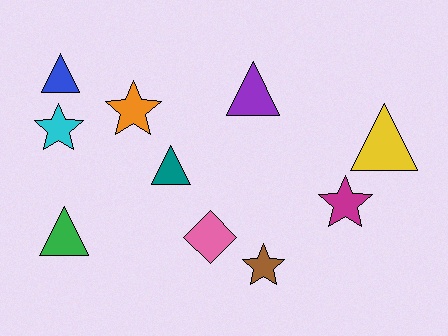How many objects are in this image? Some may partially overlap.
There are 10 objects.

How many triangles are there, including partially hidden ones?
There are 5 triangles.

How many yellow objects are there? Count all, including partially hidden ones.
There is 1 yellow object.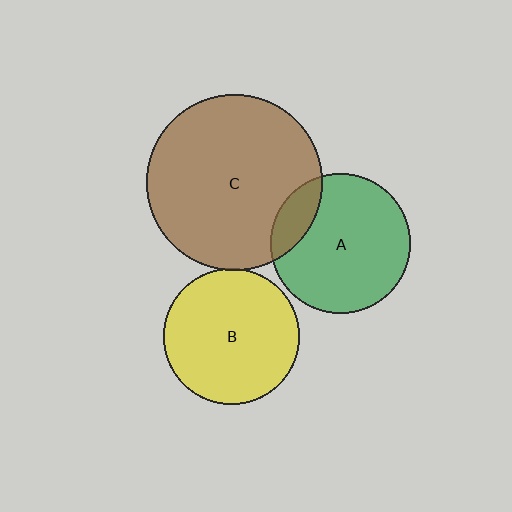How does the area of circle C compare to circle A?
Approximately 1.6 times.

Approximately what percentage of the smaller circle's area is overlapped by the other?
Approximately 15%.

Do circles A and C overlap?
Yes.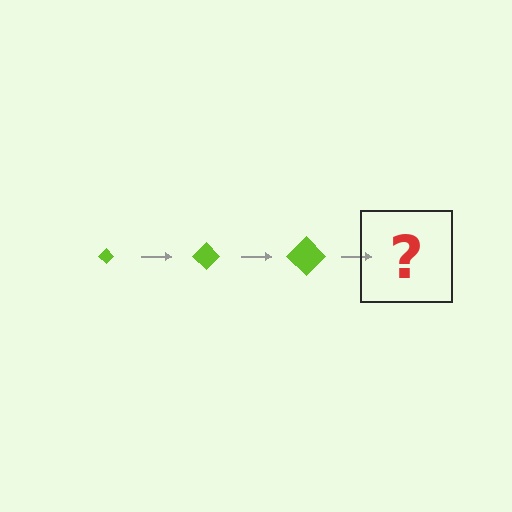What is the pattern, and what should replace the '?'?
The pattern is that the diamond gets progressively larger each step. The '?' should be a lime diamond, larger than the previous one.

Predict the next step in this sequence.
The next step is a lime diamond, larger than the previous one.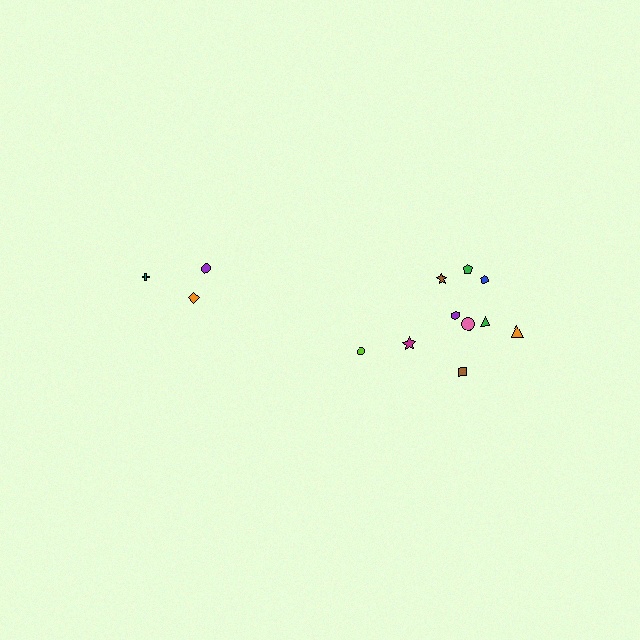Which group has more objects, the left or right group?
The right group.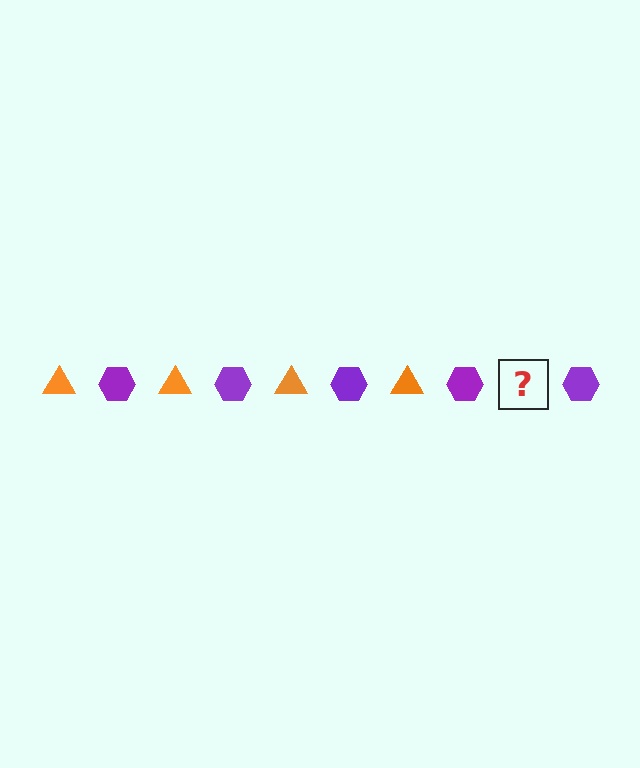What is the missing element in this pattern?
The missing element is an orange triangle.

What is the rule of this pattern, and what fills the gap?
The rule is that the pattern alternates between orange triangle and purple hexagon. The gap should be filled with an orange triangle.